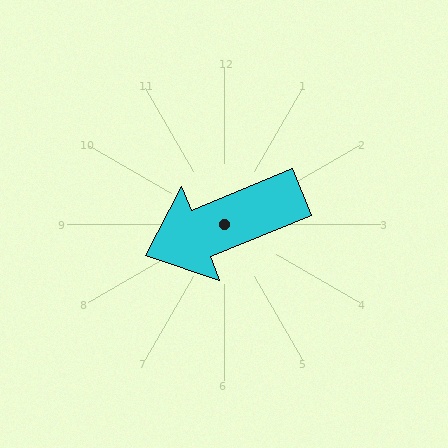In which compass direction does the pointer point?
West.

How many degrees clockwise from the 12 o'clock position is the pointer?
Approximately 248 degrees.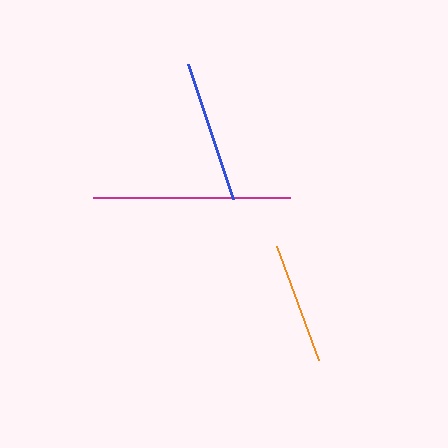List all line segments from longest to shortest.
From longest to shortest: magenta, blue, orange.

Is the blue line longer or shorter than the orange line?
The blue line is longer than the orange line.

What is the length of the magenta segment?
The magenta segment is approximately 198 pixels long.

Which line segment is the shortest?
The orange line is the shortest at approximately 121 pixels.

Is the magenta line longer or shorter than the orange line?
The magenta line is longer than the orange line.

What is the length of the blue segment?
The blue segment is approximately 143 pixels long.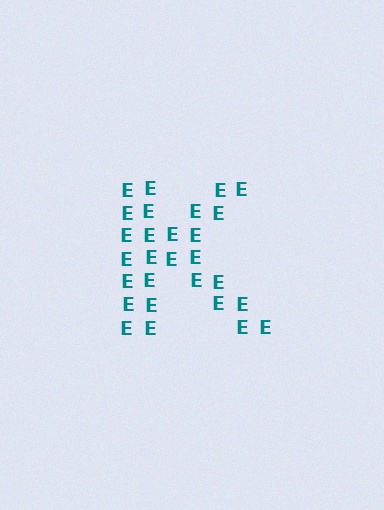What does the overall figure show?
The overall figure shows the letter K.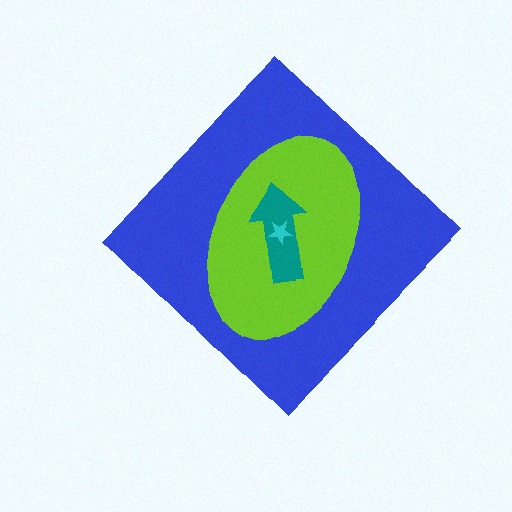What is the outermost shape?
The blue diamond.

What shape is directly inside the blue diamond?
The lime ellipse.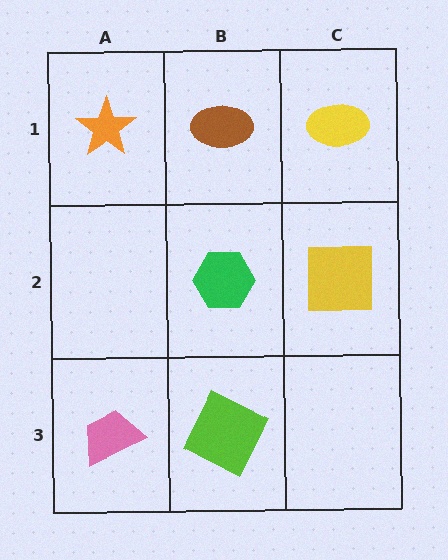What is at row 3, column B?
A lime square.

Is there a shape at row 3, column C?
No, that cell is empty.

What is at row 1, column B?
A brown ellipse.